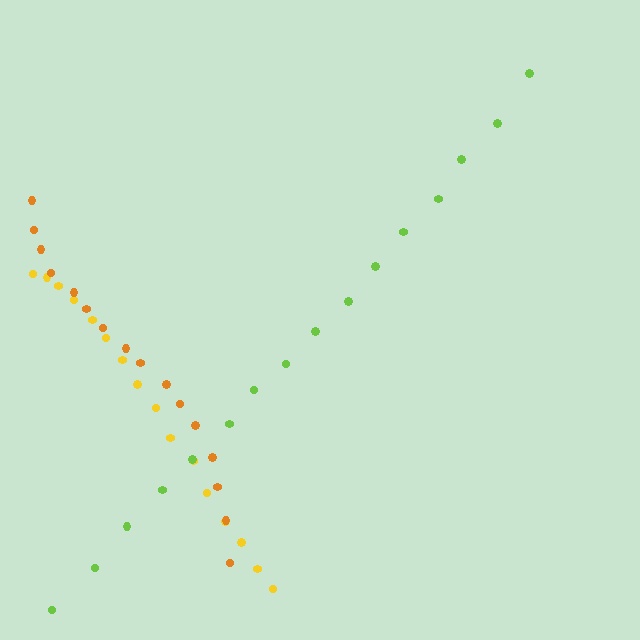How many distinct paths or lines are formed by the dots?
There are 3 distinct paths.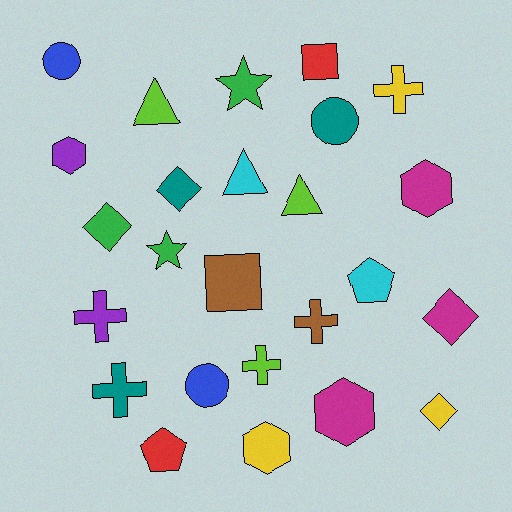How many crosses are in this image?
There are 5 crosses.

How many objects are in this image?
There are 25 objects.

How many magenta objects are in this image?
There are 3 magenta objects.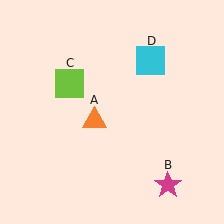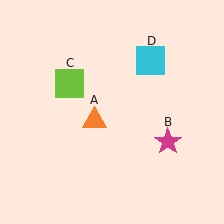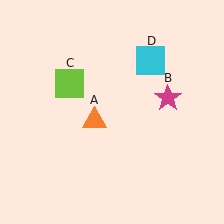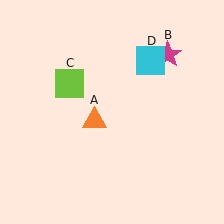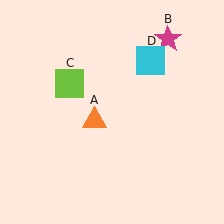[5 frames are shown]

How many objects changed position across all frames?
1 object changed position: magenta star (object B).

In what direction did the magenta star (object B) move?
The magenta star (object B) moved up.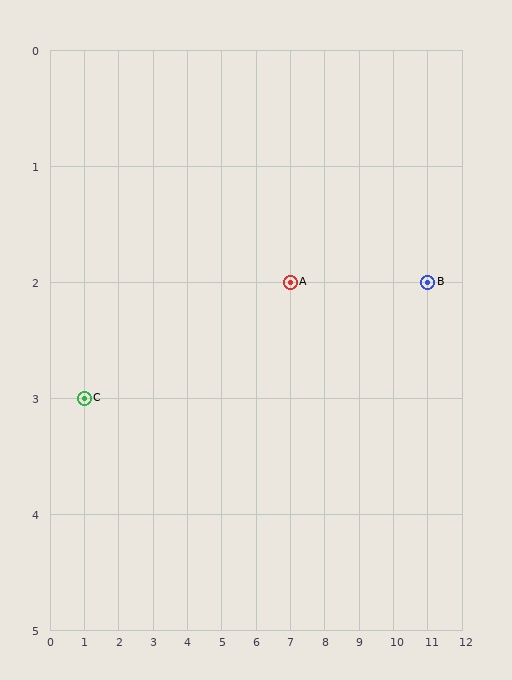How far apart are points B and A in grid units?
Points B and A are 4 columns apart.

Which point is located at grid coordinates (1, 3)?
Point C is at (1, 3).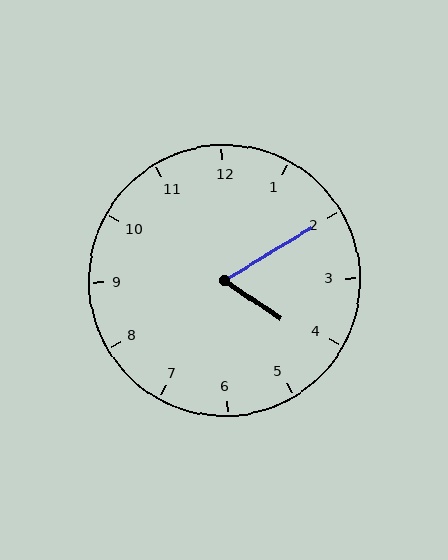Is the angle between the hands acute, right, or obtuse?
It is acute.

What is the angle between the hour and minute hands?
Approximately 65 degrees.